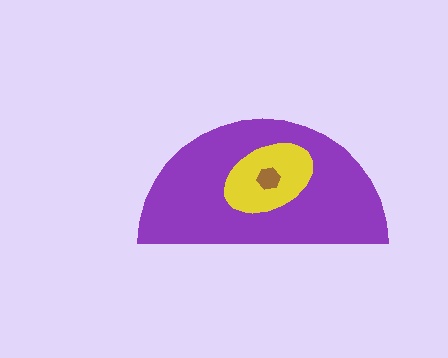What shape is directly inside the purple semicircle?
The yellow ellipse.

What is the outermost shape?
The purple semicircle.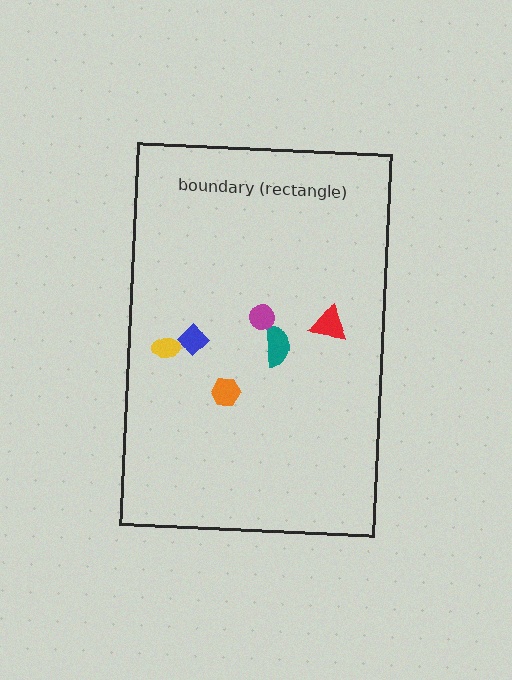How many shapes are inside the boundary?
6 inside, 0 outside.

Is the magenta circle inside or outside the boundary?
Inside.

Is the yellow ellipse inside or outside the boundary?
Inside.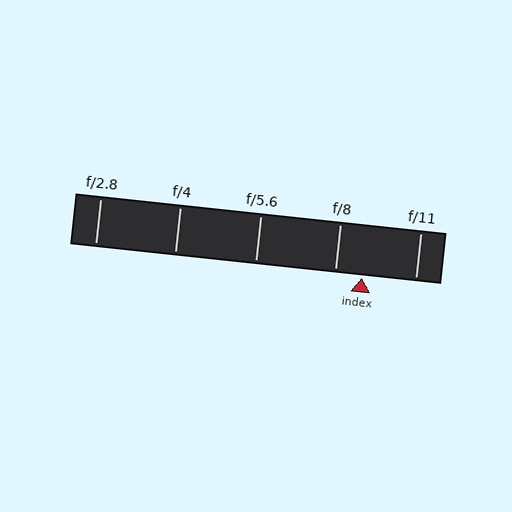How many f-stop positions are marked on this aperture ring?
There are 5 f-stop positions marked.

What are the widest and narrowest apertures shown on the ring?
The widest aperture shown is f/2.8 and the narrowest is f/11.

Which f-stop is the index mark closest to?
The index mark is closest to f/8.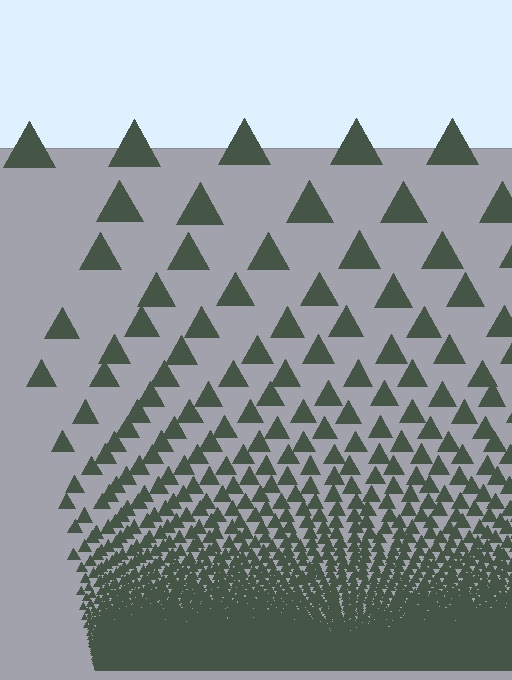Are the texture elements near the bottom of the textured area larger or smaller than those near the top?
Smaller. The gradient is inverted — elements near the bottom are smaller and denser.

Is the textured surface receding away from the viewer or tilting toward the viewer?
The surface appears to tilt toward the viewer. Texture elements get larger and sparser toward the top.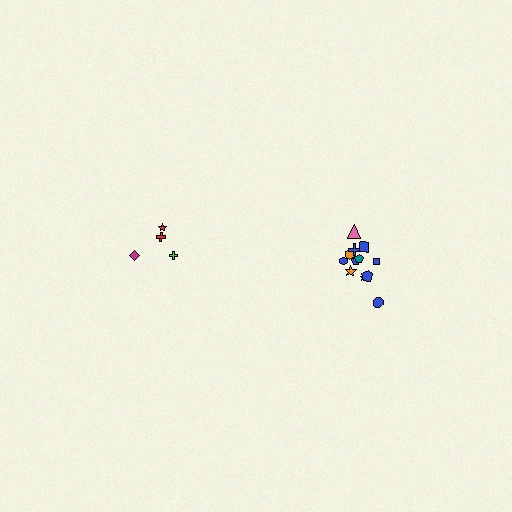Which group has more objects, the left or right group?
The right group.